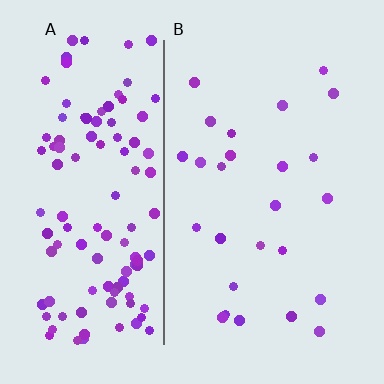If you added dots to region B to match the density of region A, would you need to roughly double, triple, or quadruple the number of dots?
Approximately quadruple.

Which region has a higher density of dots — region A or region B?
A (the left).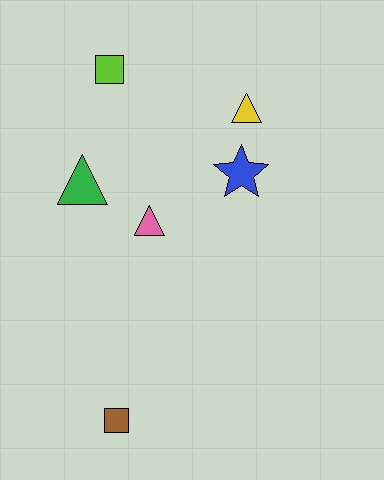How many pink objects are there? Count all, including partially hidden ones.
There is 1 pink object.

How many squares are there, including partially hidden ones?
There are 2 squares.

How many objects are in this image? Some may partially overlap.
There are 6 objects.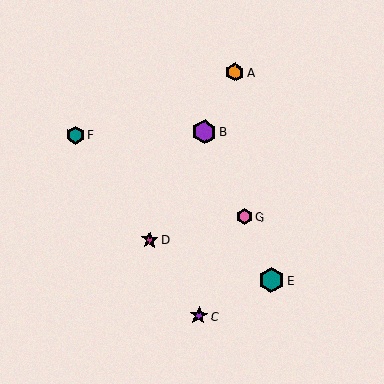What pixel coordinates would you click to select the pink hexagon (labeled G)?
Click at (244, 217) to select the pink hexagon G.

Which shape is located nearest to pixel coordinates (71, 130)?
The teal hexagon (labeled F) at (75, 135) is nearest to that location.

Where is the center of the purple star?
The center of the purple star is at (199, 316).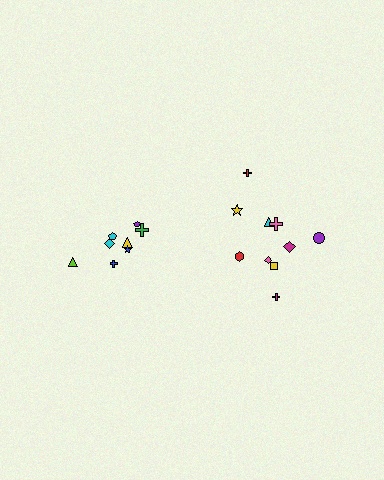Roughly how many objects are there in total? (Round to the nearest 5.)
Roughly 20 objects in total.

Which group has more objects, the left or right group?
The right group.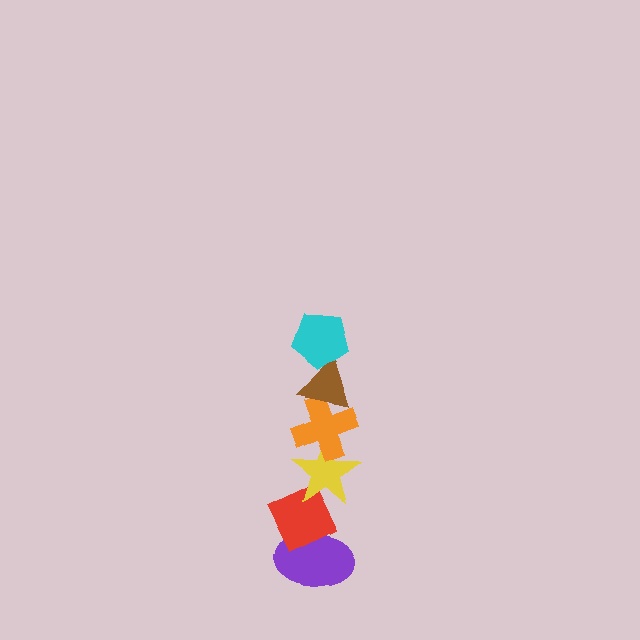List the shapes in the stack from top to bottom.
From top to bottom: the cyan pentagon, the brown triangle, the orange cross, the yellow star, the red diamond, the purple ellipse.